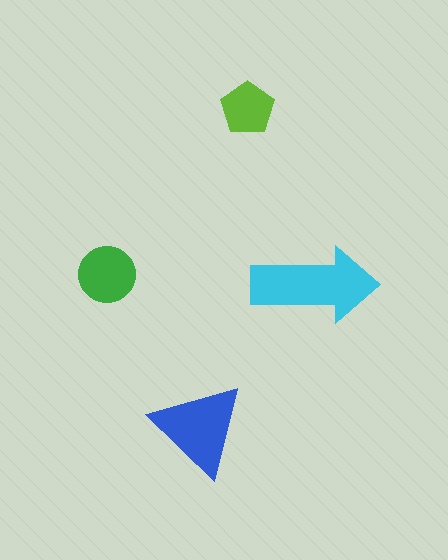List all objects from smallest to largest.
The lime pentagon, the green circle, the blue triangle, the cyan arrow.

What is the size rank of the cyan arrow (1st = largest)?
1st.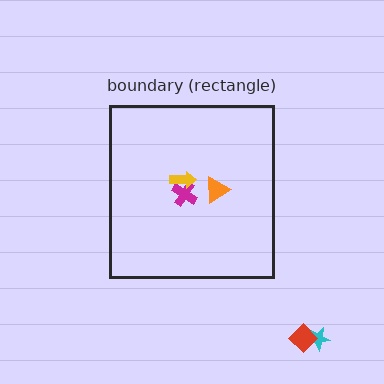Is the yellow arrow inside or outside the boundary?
Inside.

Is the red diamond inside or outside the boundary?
Outside.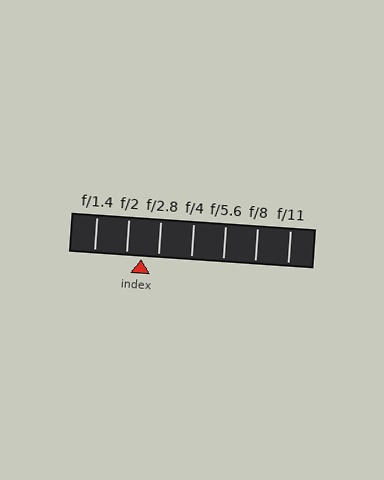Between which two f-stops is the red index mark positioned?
The index mark is between f/2 and f/2.8.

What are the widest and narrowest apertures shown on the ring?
The widest aperture shown is f/1.4 and the narrowest is f/11.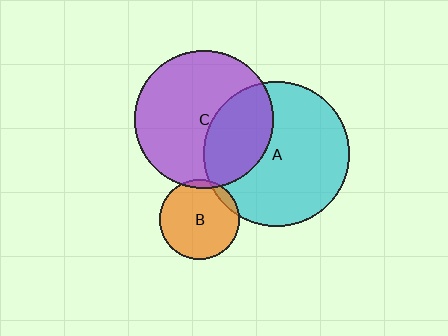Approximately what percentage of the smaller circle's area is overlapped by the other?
Approximately 10%.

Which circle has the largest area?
Circle A (cyan).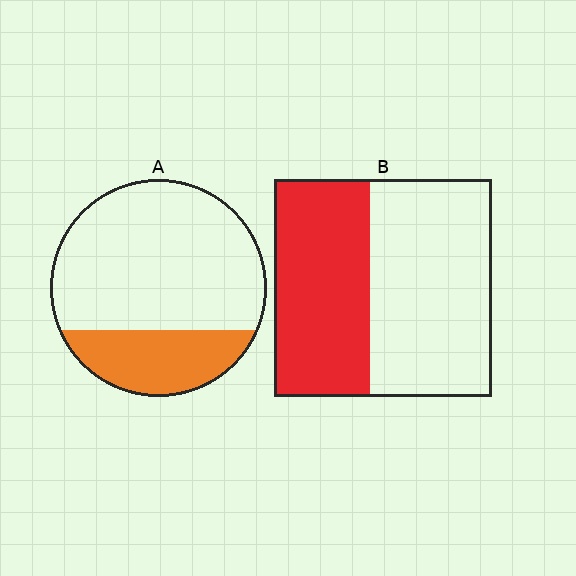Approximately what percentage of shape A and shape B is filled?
A is approximately 25% and B is approximately 45%.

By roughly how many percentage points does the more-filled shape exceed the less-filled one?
By roughly 20 percentage points (B over A).